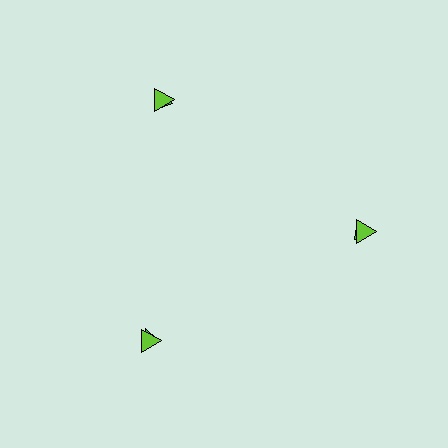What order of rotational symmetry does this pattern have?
This pattern has 3-fold rotational symmetry.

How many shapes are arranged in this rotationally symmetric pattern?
There are 6 shapes, arranged in 3 groups of 2.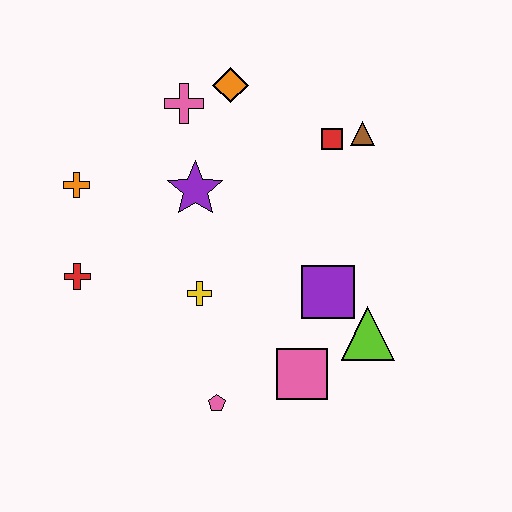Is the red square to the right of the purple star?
Yes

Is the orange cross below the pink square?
No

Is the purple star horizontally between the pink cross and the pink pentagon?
Yes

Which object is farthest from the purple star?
The lime triangle is farthest from the purple star.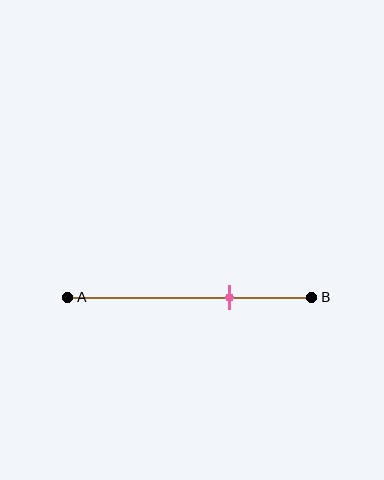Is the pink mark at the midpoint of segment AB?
No, the mark is at about 65% from A, not at the 50% midpoint.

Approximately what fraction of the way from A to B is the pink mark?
The pink mark is approximately 65% of the way from A to B.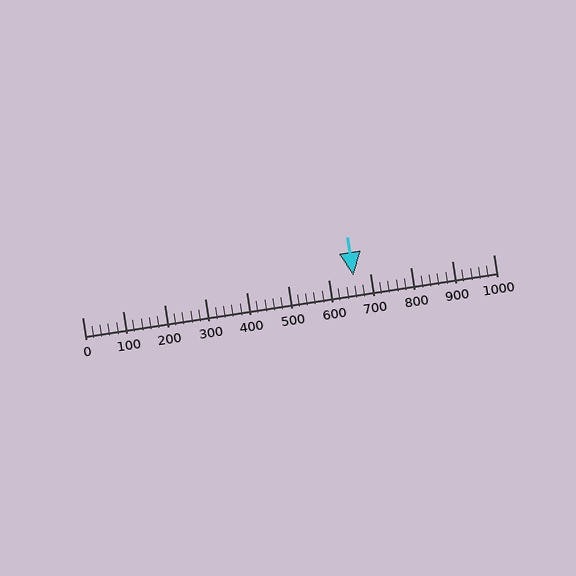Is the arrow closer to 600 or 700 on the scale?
The arrow is closer to 700.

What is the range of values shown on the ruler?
The ruler shows values from 0 to 1000.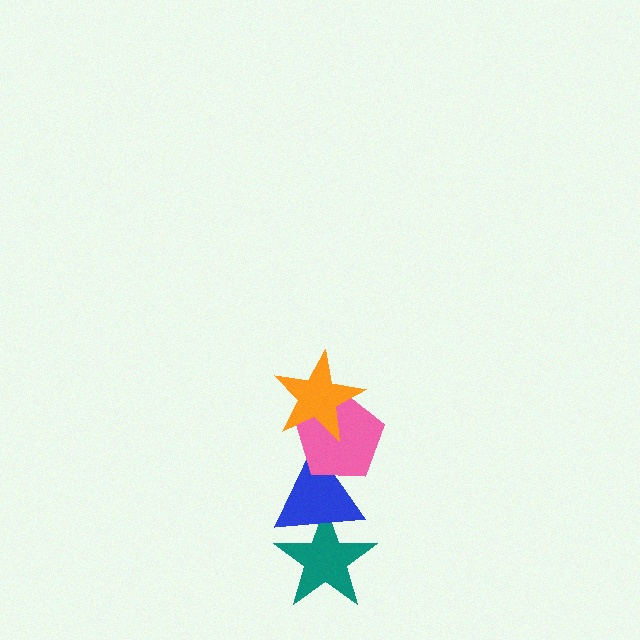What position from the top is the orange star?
The orange star is 1st from the top.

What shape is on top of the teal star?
The blue triangle is on top of the teal star.